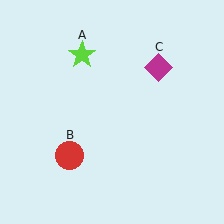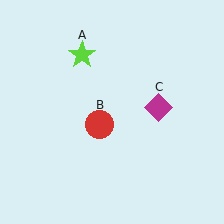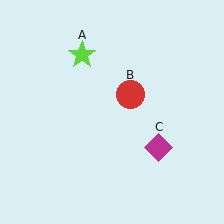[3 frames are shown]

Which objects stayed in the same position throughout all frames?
Lime star (object A) remained stationary.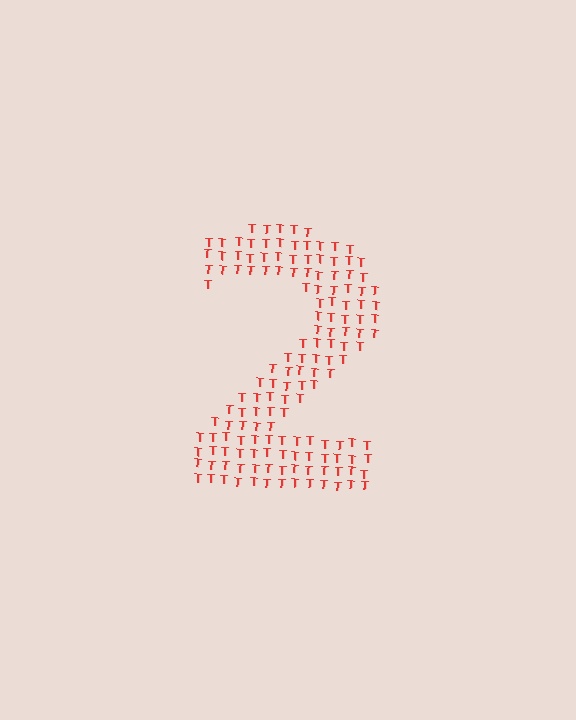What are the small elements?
The small elements are letter T's.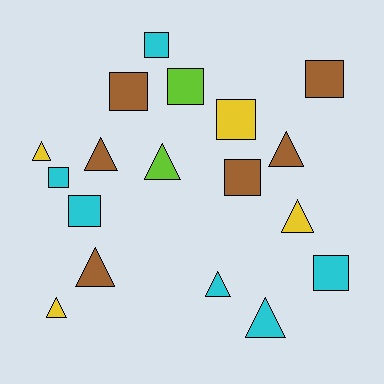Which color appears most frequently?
Brown, with 6 objects.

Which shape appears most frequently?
Square, with 9 objects.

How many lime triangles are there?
There is 1 lime triangle.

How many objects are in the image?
There are 18 objects.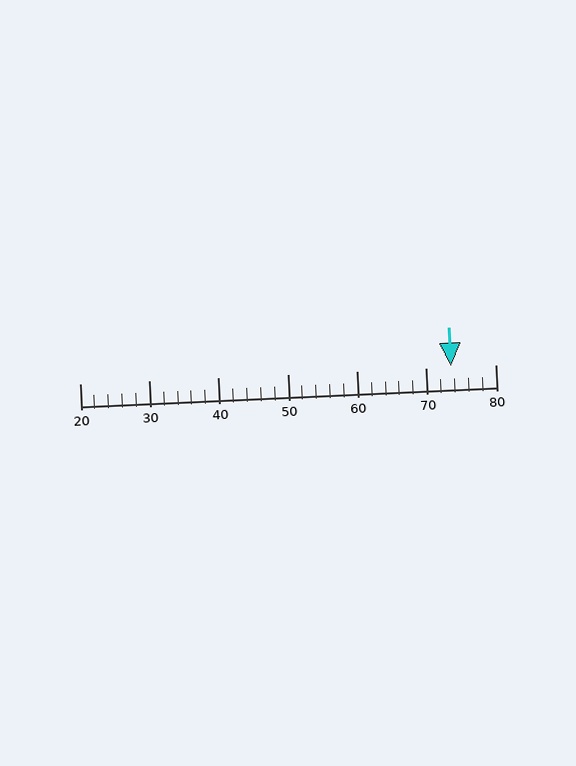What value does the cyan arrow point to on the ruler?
The cyan arrow points to approximately 74.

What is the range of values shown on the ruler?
The ruler shows values from 20 to 80.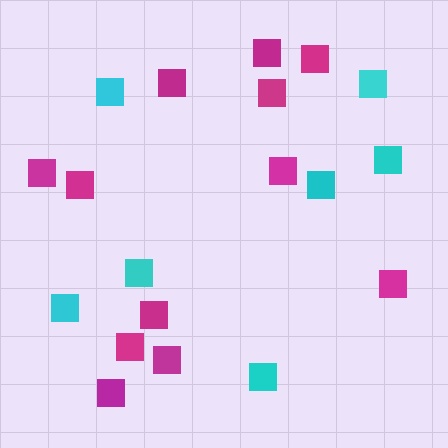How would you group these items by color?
There are 2 groups: one group of magenta squares (12) and one group of cyan squares (7).